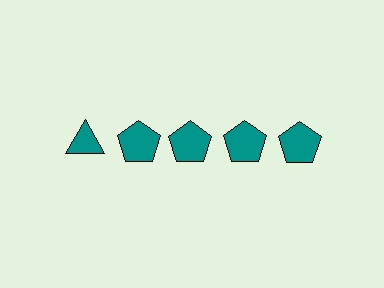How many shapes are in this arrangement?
There are 5 shapes arranged in a grid pattern.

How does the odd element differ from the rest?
It has a different shape: triangle instead of pentagon.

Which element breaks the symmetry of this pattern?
The teal triangle in the top row, leftmost column breaks the symmetry. All other shapes are teal pentagons.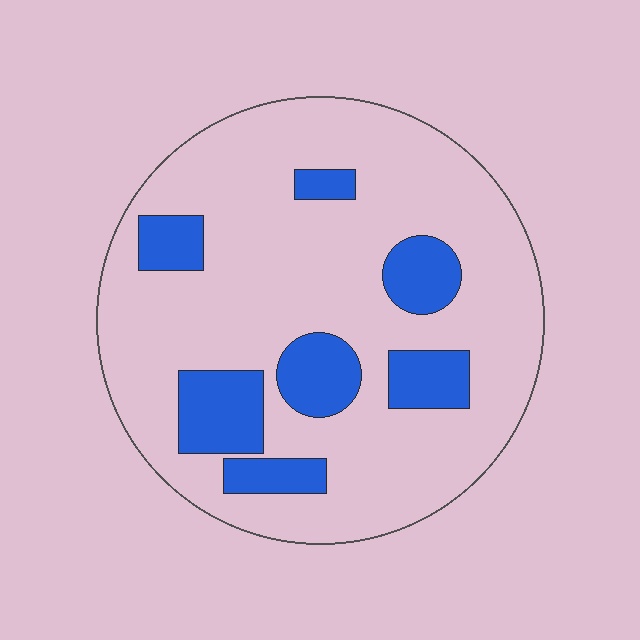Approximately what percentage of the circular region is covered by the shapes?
Approximately 20%.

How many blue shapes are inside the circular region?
7.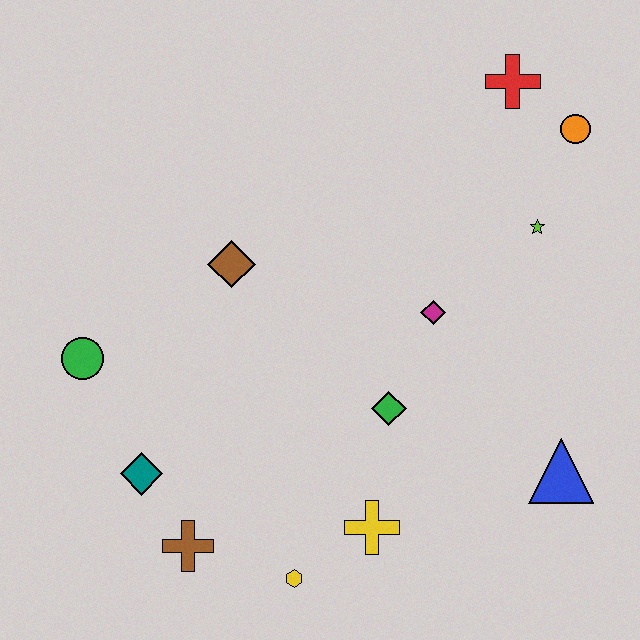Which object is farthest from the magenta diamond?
The green circle is farthest from the magenta diamond.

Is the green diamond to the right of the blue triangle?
No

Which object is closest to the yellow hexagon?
The yellow cross is closest to the yellow hexagon.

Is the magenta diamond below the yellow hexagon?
No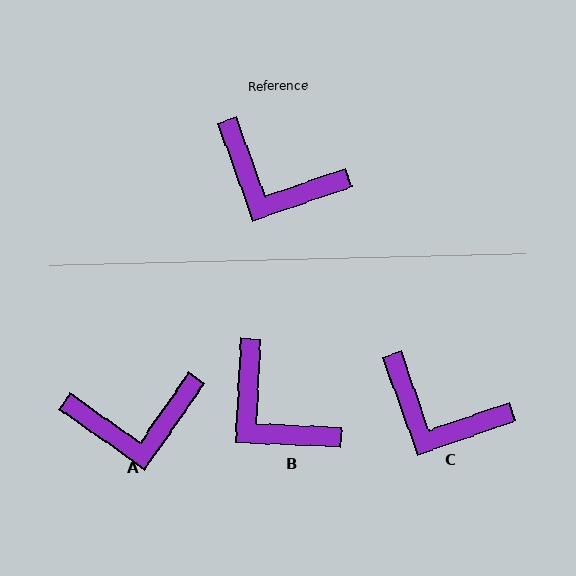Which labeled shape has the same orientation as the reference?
C.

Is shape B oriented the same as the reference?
No, it is off by about 22 degrees.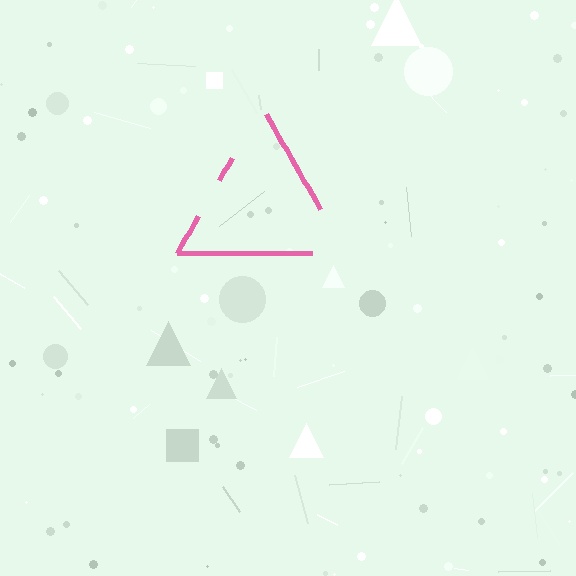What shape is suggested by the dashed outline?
The dashed outline suggests a triangle.